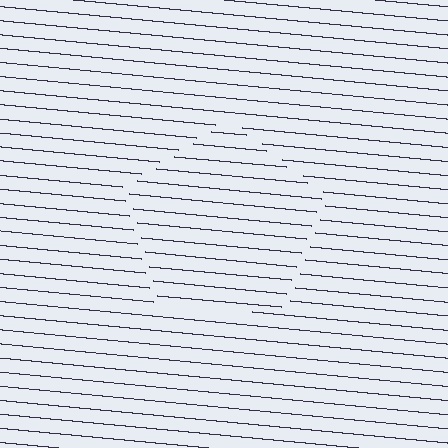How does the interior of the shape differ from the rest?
The interior of the shape contains the same grating, shifted by half a period — the contour is defined by the phase discontinuity where line-ends from the inner and outer gratings abut.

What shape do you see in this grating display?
An illusory pentagon. The interior of the shape contains the same grating, shifted by half a period — the contour is defined by the phase discontinuity where line-ends from the inner and outer gratings abut.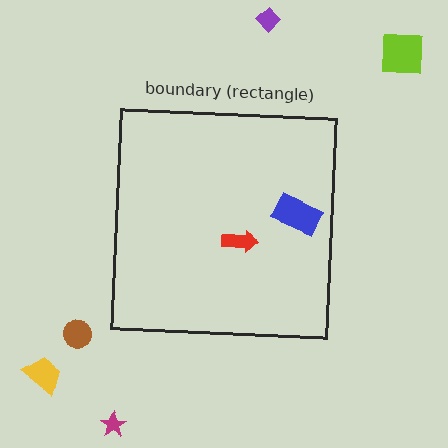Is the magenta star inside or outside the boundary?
Outside.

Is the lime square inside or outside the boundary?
Outside.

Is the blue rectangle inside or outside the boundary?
Inside.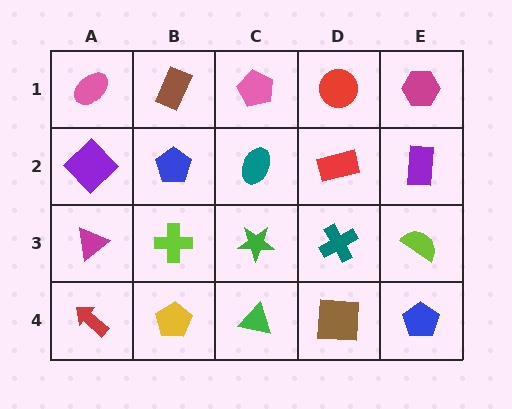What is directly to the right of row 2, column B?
A teal ellipse.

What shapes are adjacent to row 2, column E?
A magenta hexagon (row 1, column E), a lime semicircle (row 3, column E), a red rectangle (row 2, column D).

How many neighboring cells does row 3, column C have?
4.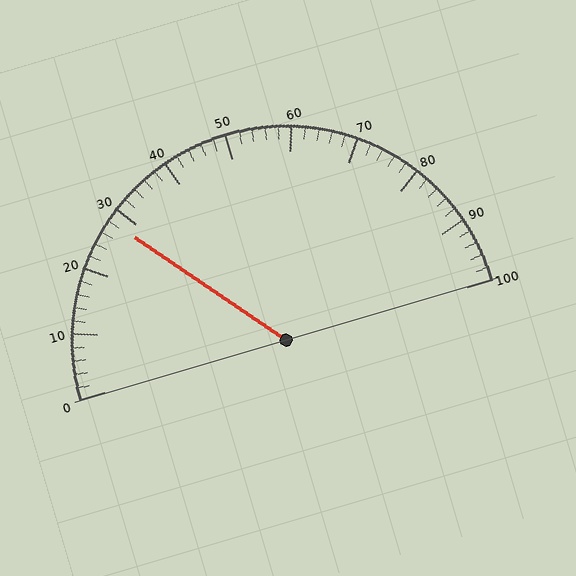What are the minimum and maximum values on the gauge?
The gauge ranges from 0 to 100.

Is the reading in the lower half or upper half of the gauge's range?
The reading is in the lower half of the range (0 to 100).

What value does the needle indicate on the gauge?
The needle indicates approximately 28.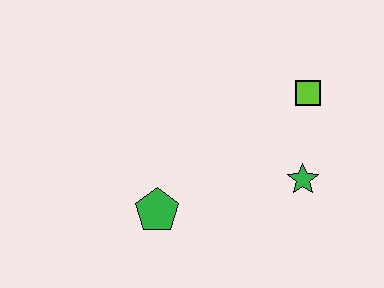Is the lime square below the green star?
No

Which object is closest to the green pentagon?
The green star is closest to the green pentagon.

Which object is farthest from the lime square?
The green pentagon is farthest from the lime square.